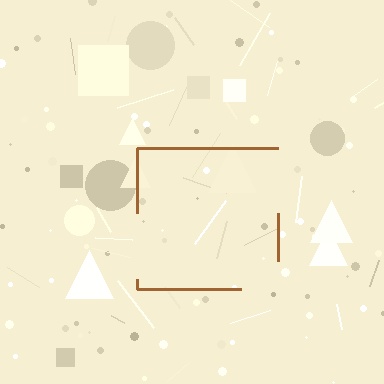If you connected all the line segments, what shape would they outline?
They would outline a square.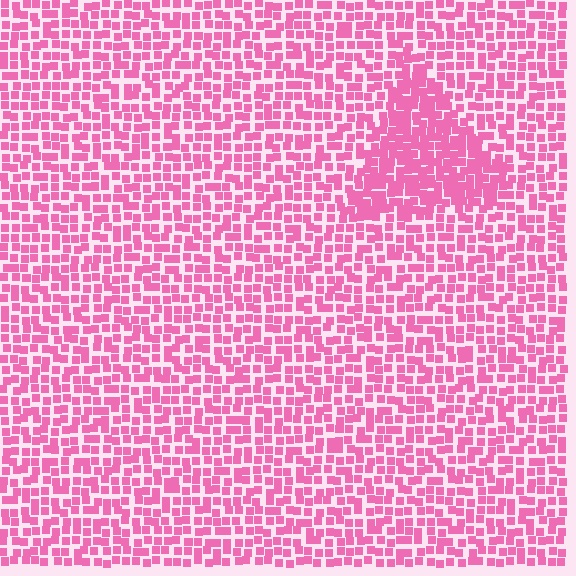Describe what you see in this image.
The image contains small pink elements arranged at two different densities. A triangle-shaped region is visible where the elements are more densely packed than the surrounding area.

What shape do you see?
I see a triangle.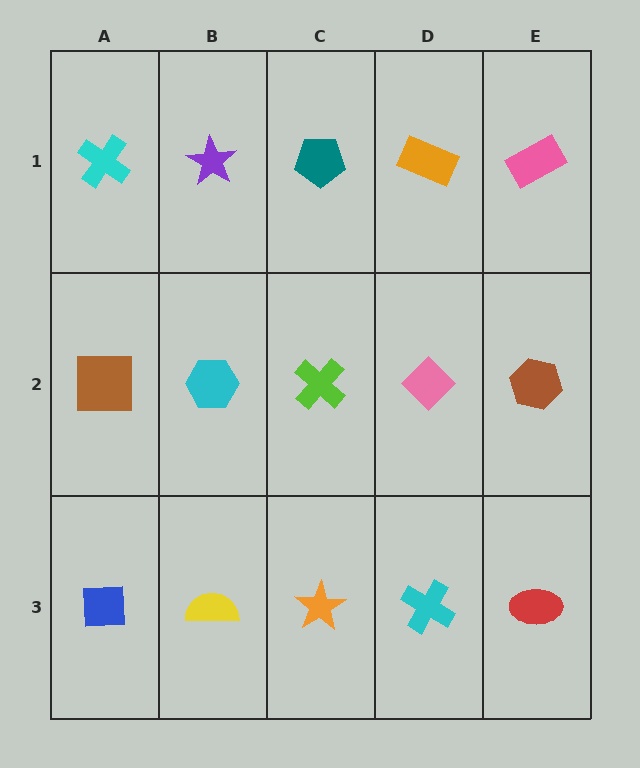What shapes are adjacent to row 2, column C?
A teal pentagon (row 1, column C), an orange star (row 3, column C), a cyan hexagon (row 2, column B), a pink diamond (row 2, column D).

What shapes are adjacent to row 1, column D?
A pink diamond (row 2, column D), a teal pentagon (row 1, column C), a pink rectangle (row 1, column E).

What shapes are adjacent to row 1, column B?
A cyan hexagon (row 2, column B), a cyan cross (row 1, column A), a teal pentagon (row 1, column C).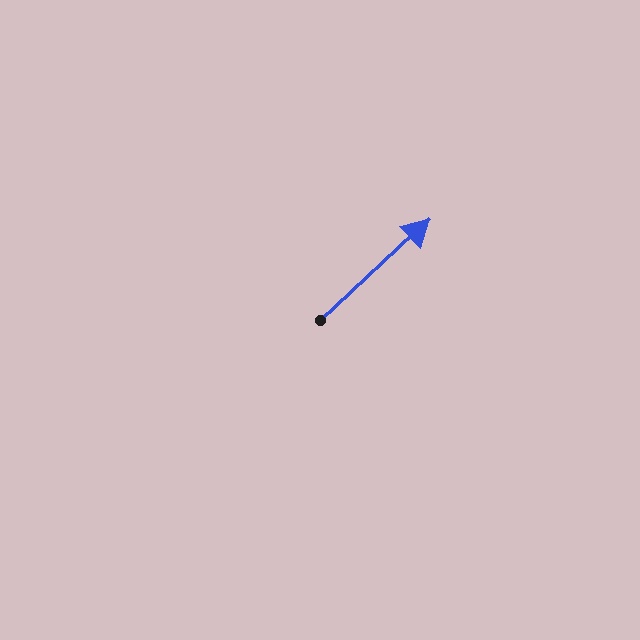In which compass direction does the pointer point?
Northeast.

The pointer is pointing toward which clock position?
Roughly 2 o'clock.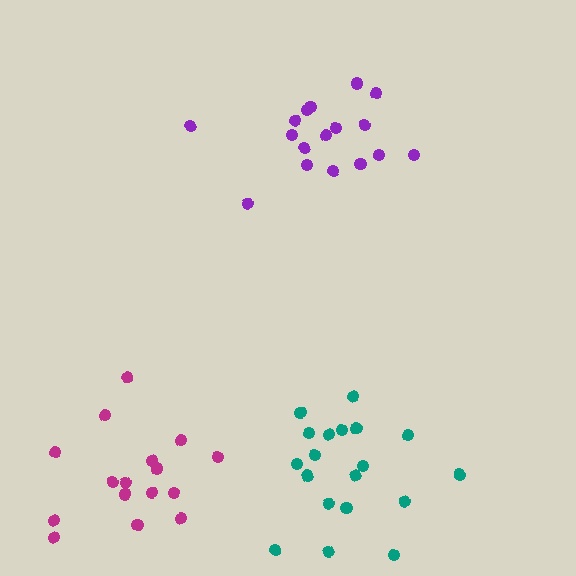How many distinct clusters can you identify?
There are 3 distinct clusters.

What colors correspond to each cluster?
The clusters are colored: purple, magenta, teal.